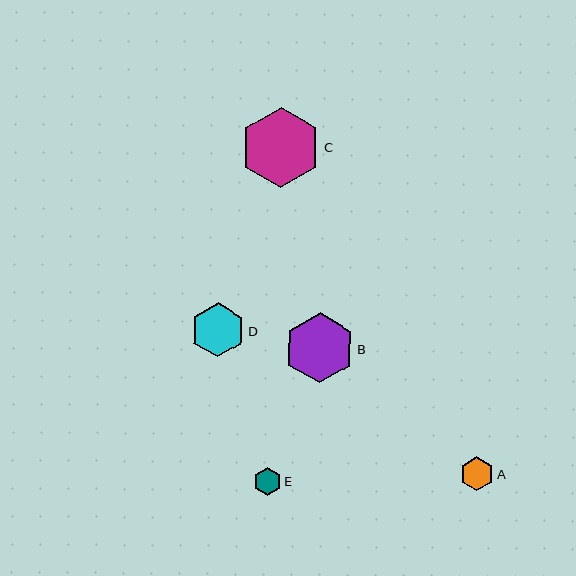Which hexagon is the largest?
Hexagon C is the largest with a size of approximately 81 pixels.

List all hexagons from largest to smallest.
From largest to smallest: C, B, D, A, E.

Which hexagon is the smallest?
Hexagon E is the smallest with a size of approximately 27 pixels.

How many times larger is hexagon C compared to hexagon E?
Hexagon C is approximately 2.9 times the size of hexagon E.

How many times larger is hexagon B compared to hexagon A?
Hexagon B is approximately 2.1 times the size of hexagon A.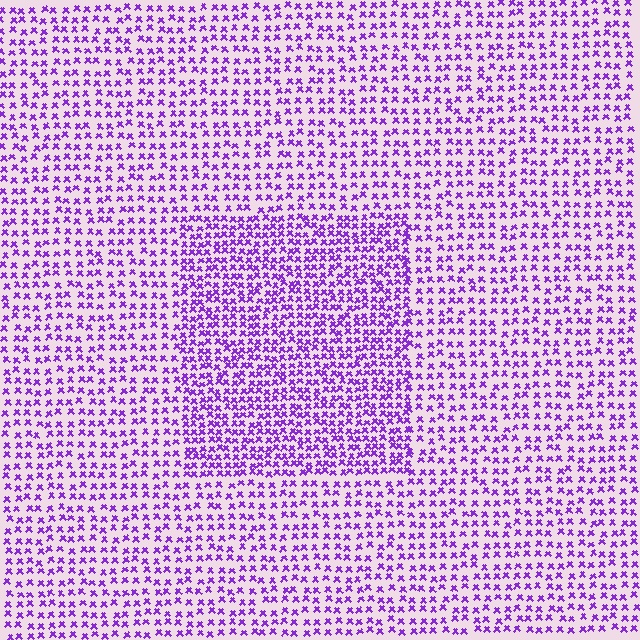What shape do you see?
I see a rectangle.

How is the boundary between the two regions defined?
The boundary is defined by a change in element density (approximately 1.7x ratio). All elements are the same color, size, and shape.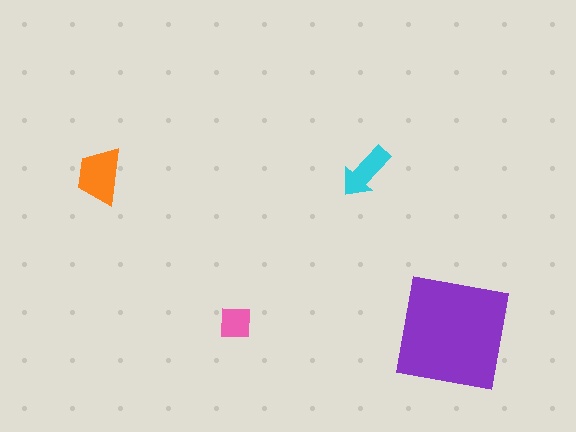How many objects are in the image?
There are 4 objects in the image.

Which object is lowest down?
The purple square is bottommost.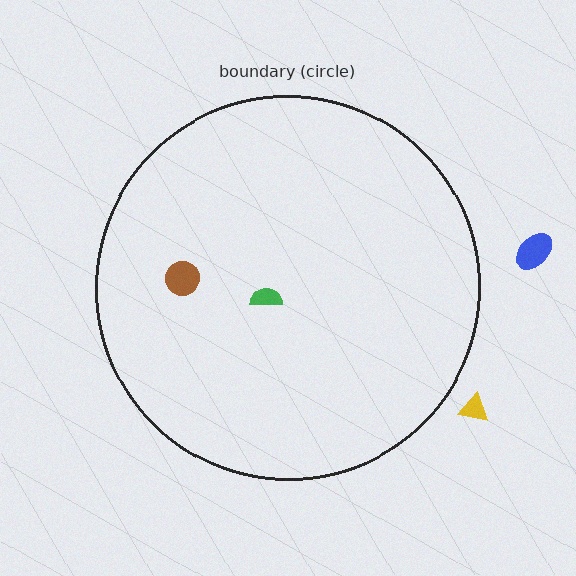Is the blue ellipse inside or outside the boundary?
Outside.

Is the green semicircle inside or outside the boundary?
Inside.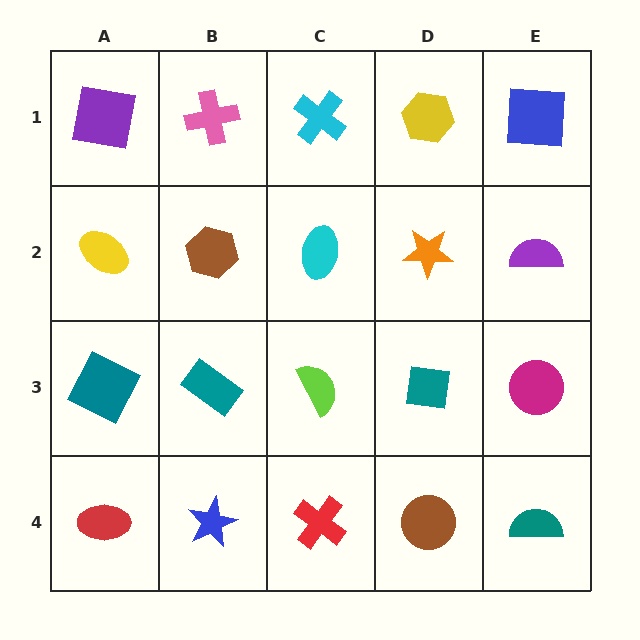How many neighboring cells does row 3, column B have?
4.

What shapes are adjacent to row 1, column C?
A cyan ellipse (row 2, column C), a pink cross (row 1, column B), a yellow hexagon (row 1, column D).